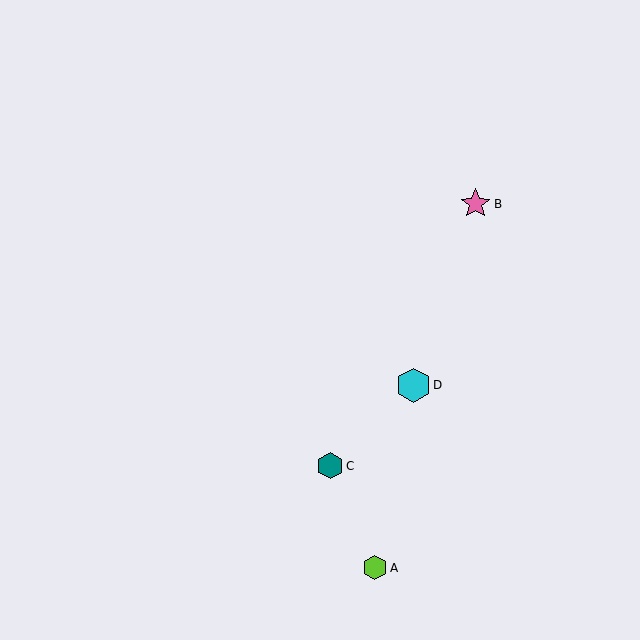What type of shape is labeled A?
Shape A is a lime hexagon.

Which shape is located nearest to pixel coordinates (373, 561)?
The lime hexagon (labeled A) at (375, 568) is nearest to that location.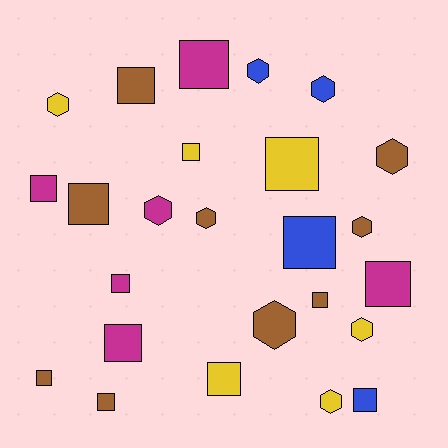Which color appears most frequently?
Brown, with 9 objects.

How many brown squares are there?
There are 5 brown squares.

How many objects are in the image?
There are 25 objects.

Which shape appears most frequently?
Square, with 15 objects.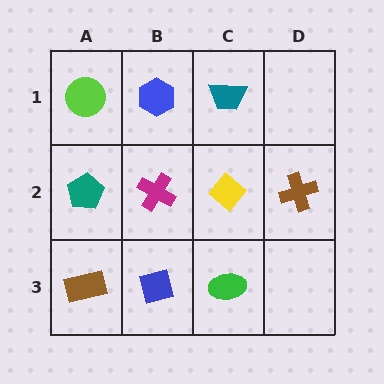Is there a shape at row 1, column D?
No, that cell is empty.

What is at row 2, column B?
A magenta cross.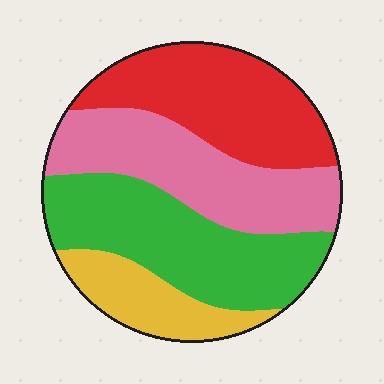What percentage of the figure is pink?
Pink takes up about one quarter (1/4) of the figure.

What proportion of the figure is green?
Green covers 31% of the figure.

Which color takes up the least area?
Yellow, at roughly 15%.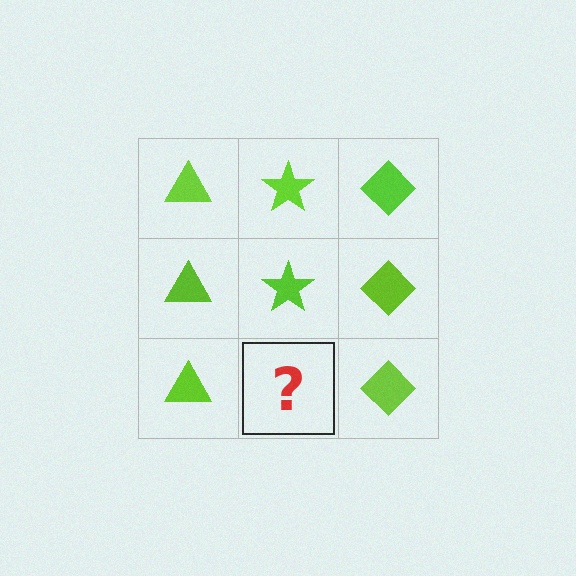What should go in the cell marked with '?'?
The missing cell should contain a lime star.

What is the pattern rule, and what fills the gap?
The rule is that each column has a consistent shape. The gap should be filled with a lime star.